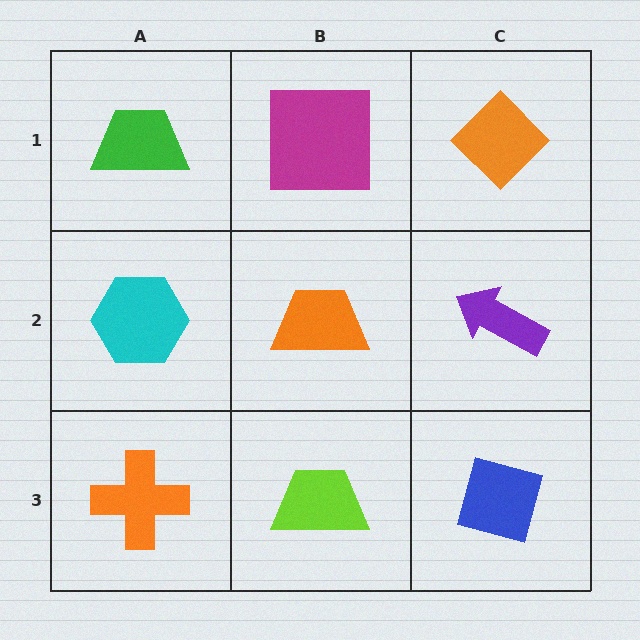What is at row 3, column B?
A lime trapezoid.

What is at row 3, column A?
An orange cross.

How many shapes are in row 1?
3 shapes.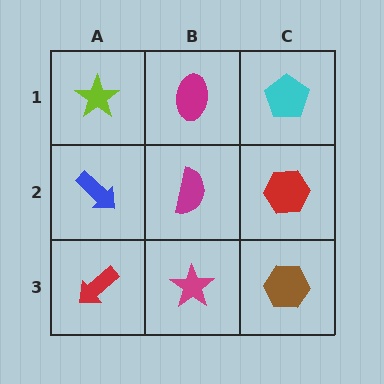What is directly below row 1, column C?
A red hexagon.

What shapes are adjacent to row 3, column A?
A blue arrow (row 2, column A), a magenta star (row 3, column B).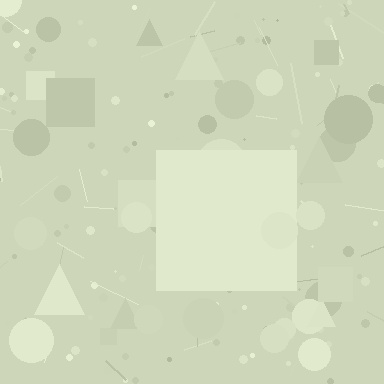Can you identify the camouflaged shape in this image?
The camouflaged shape is a square.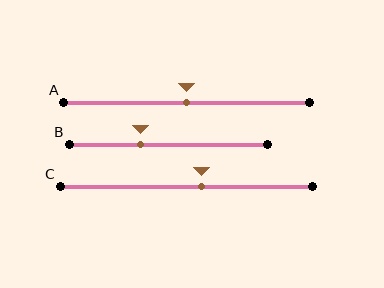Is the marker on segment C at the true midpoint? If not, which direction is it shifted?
No, the marker on segment C is shifted to the right by about 6% of the segment length.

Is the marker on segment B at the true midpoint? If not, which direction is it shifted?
No, the marker on segment B is shifted to the left by about 14% of the segment length.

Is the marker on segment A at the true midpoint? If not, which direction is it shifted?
Yes, the marker on segment A is at the true midpoint.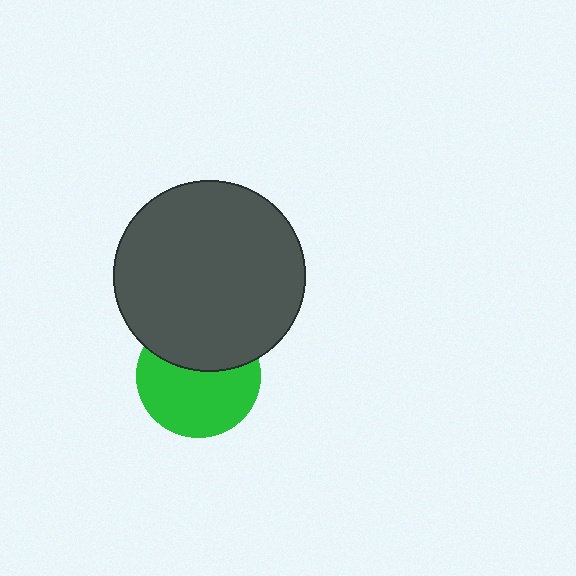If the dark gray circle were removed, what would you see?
You would see the complete green circle.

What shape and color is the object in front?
The object in front is a dark gray circle.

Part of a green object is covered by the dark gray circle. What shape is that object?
It is a circle.